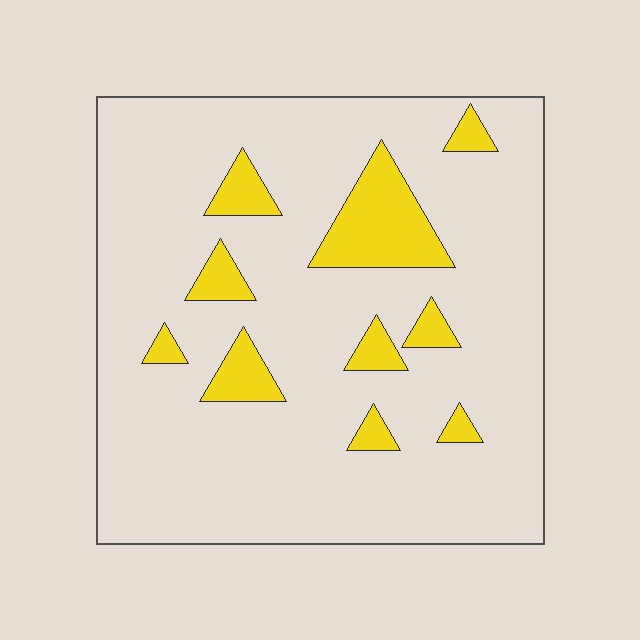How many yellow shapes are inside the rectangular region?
10.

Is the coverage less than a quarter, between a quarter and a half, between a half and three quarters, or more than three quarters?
Less than a quarter.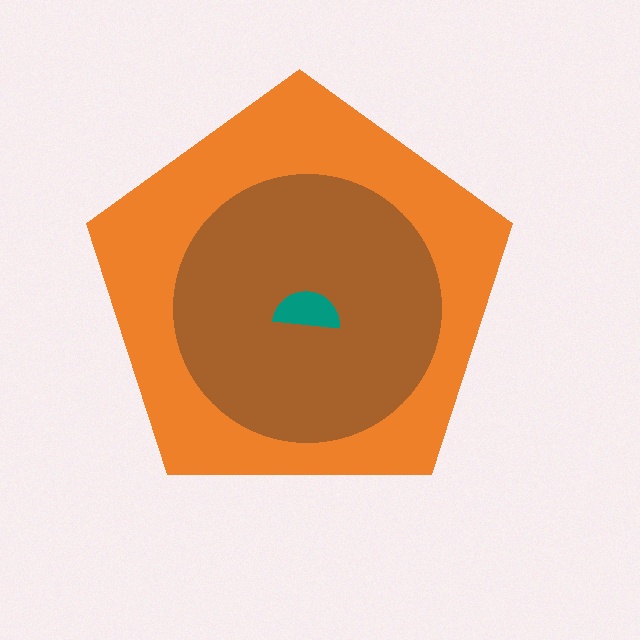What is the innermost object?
The teal semicircle.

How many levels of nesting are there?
3.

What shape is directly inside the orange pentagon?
The brown circle.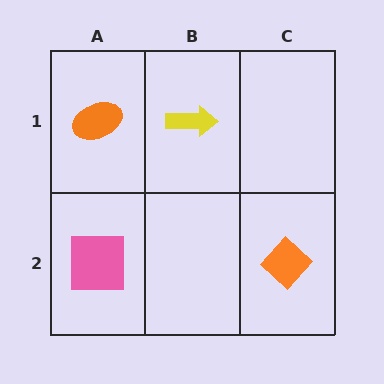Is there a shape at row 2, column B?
No, that cell is empty.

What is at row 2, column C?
An orange diamond.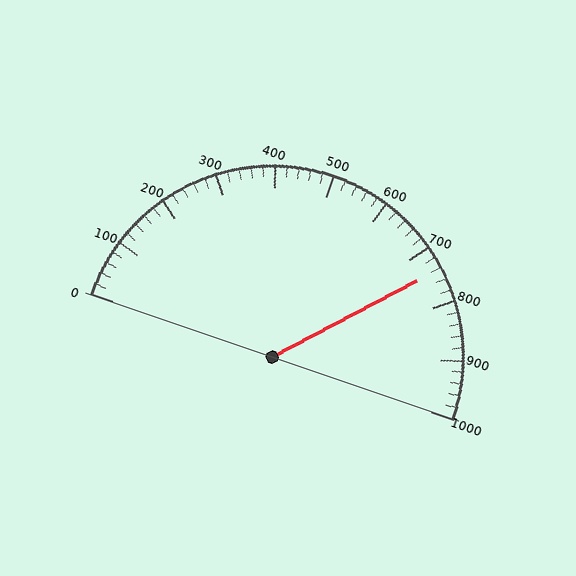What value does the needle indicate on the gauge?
The needle indicates approximately 740.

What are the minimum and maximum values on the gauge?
The gauge ranges from 0 to 1000.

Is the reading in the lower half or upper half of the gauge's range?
The reading is in the upper half of the range (0 to 1000).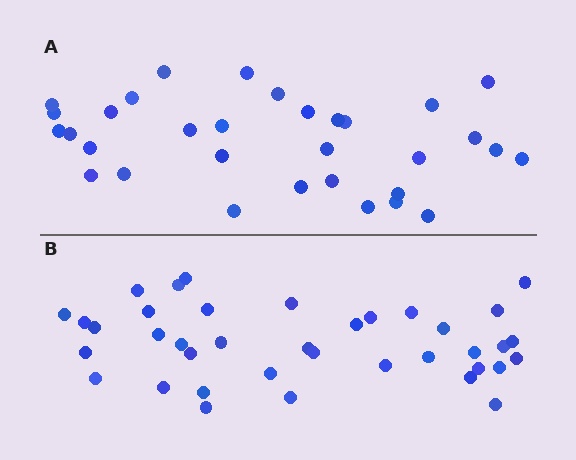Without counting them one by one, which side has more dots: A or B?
Region B (the bottom region) has more dots.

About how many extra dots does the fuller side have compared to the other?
Region B has about 6 more dots than region A.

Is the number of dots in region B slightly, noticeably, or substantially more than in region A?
Region B has only slightly more — the two regions are fairly close. The ratio is roughly 1.2 to 1.